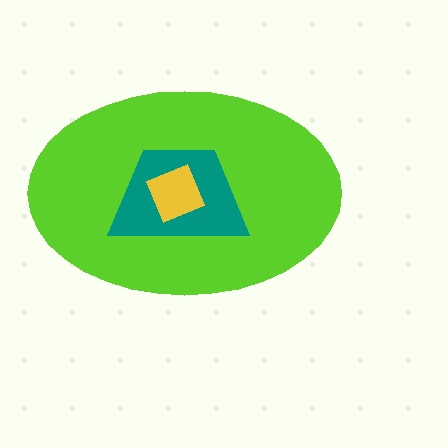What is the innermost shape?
The yellow square.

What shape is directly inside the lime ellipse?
The teal trapezoid.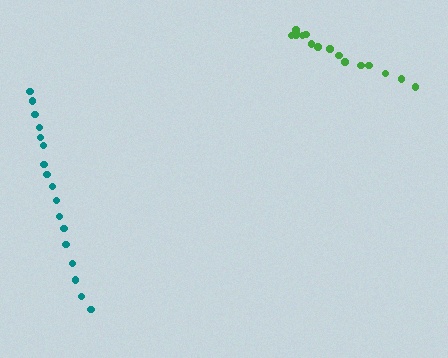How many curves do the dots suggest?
There are 2 distinct paths.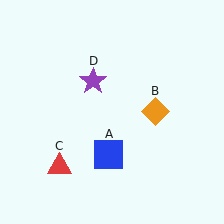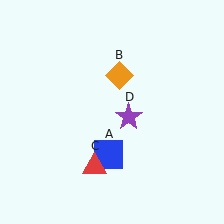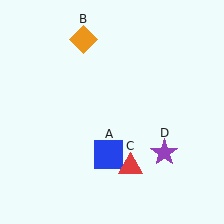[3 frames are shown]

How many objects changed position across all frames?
3 objects changed position: orange diamond (object B), red triangle (object C), purple star (object D).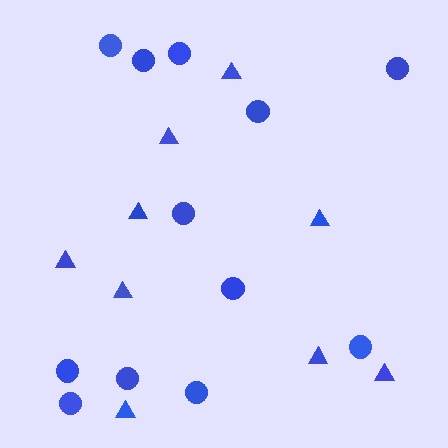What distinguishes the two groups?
There are 2 groups: one group of circles (12) and one group of triangles (9).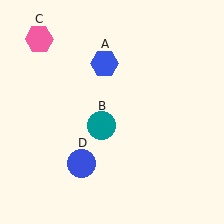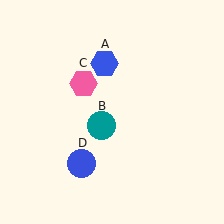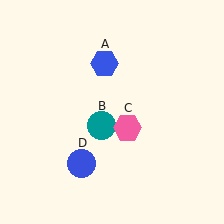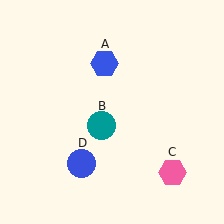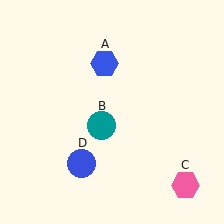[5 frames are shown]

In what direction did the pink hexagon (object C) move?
The pink hexagon (object C) moved down and to the right.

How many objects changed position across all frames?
1 object changed position: pink hexagon (object C).